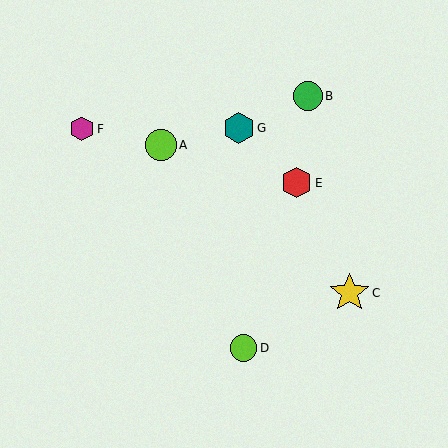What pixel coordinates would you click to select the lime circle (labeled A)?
Click at (161, 145) to select the lime circle A.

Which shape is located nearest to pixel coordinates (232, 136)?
The teal hexagon (labeled G) at (239, 128) is nearest to that location.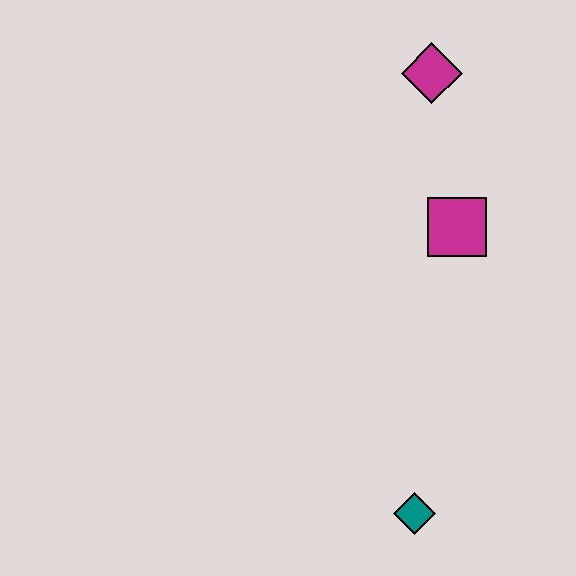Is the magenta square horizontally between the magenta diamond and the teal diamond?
No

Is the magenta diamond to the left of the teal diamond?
No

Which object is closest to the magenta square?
The magenta diamond is closest to the magenta square.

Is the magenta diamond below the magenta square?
No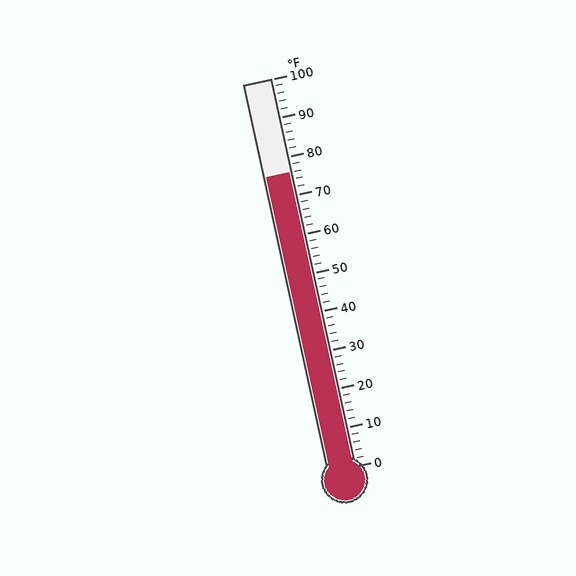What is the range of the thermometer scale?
The thermometer scale ranges from 0°F to 100°F.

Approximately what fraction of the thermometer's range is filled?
The thermometer is filled to approximately 75% of its range.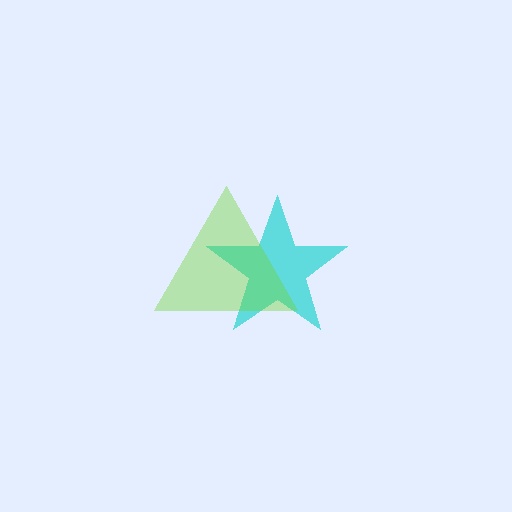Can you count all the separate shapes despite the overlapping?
Yes, there are 2 separate shapes.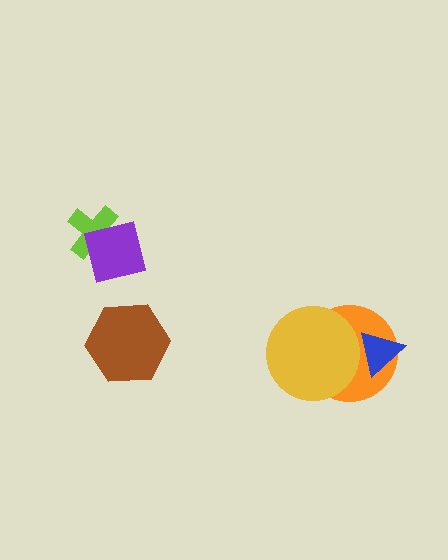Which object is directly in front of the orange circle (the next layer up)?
The yellow circle is directly in front of the orange circle.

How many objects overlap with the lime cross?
1 object overlaps with the lime cross.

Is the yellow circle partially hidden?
No, no other shape covers it.